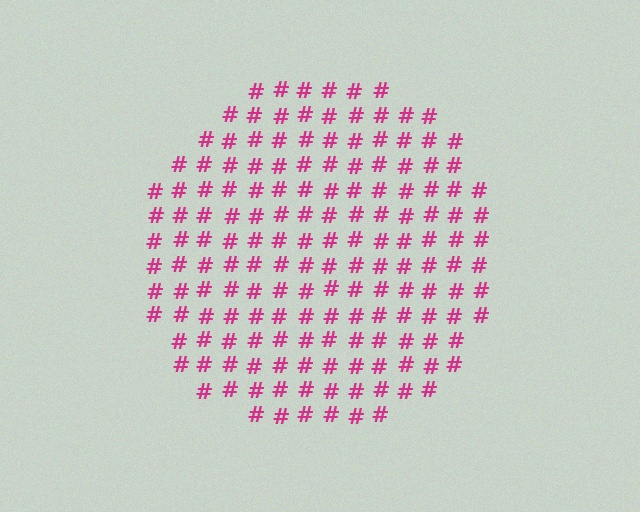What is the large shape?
The large shape is a circle.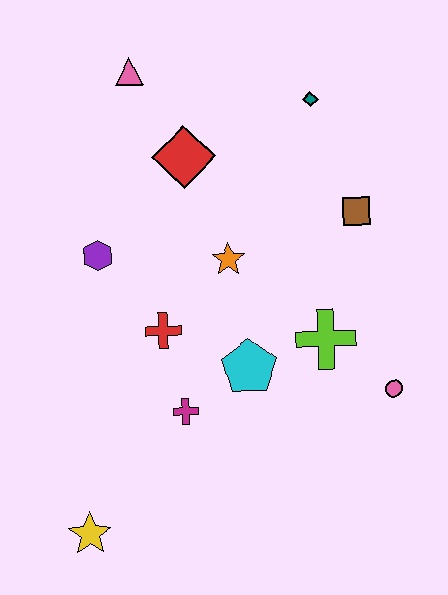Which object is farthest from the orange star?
The yellow star is farthest from the orange star.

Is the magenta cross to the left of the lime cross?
Yes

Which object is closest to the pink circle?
The lime cross is closest to the pink circle.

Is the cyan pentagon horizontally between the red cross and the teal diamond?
Yes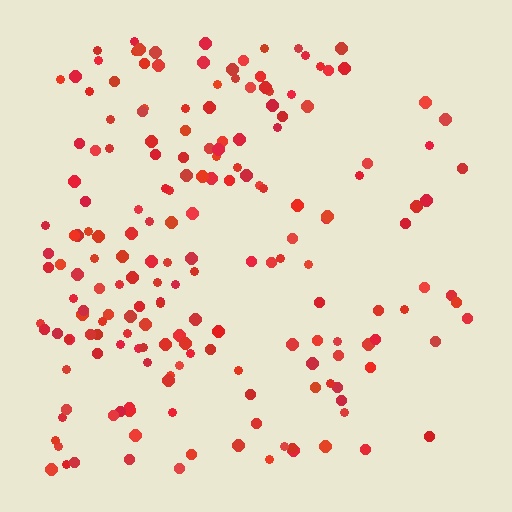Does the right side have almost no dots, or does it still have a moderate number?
Still a moderate number, just noticeably fewer than the left.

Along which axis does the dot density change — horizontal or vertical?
Horizontal.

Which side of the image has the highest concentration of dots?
The left.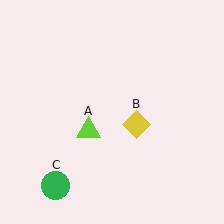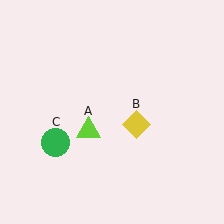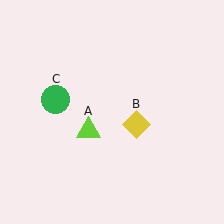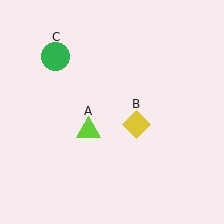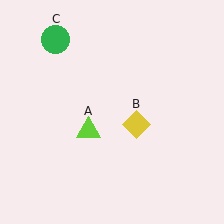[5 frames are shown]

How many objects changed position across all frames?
1 object changed position: green circle (object C).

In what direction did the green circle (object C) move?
The green circle (object C) moved up.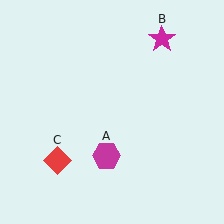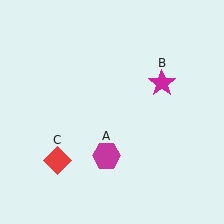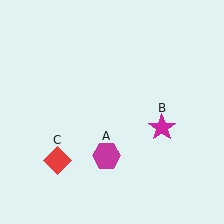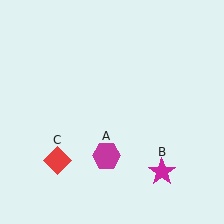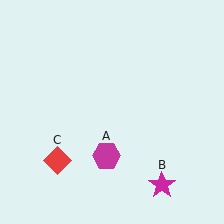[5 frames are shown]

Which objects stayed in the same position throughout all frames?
Magenta hexagon (object A) and red diamond (object C) remained stationary.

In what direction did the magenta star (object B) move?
The magenta star (object B) moved down.